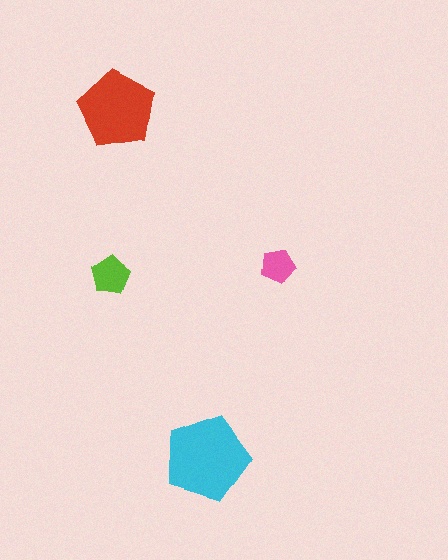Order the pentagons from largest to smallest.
the cyan one, the red one, the lime one, the pink one.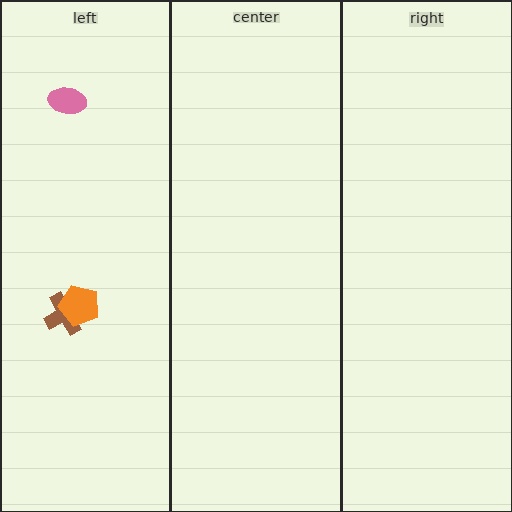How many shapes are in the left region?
3.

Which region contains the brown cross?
The left region.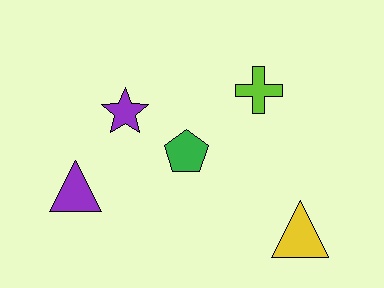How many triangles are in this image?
There are 2 triangles.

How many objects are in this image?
There are 5 objects.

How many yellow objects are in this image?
There is 1 yellow object.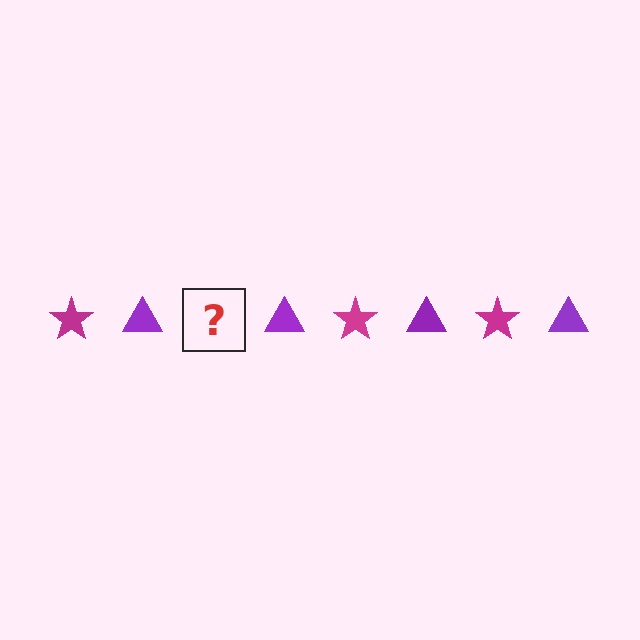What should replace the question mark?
The question mark should be replaced with a magenta star.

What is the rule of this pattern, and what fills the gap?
The rule is that the pattern alternates between magenta star and purple triangle. The gap should be filled with a magenta star.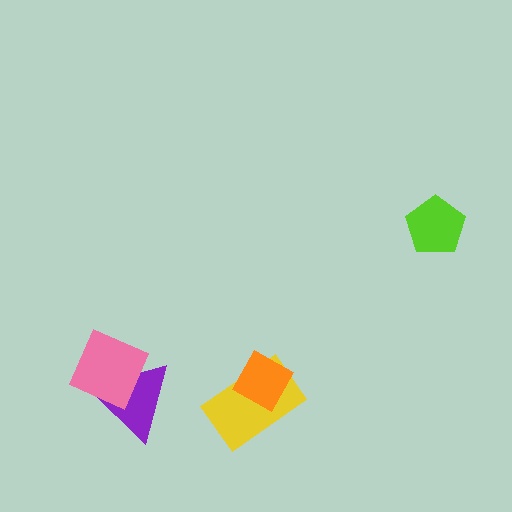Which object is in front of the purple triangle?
The pink diamond is in front of the purple triangle.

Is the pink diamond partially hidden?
No, no other shape covers it.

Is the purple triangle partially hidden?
Yes, it is partially covered by another shape.